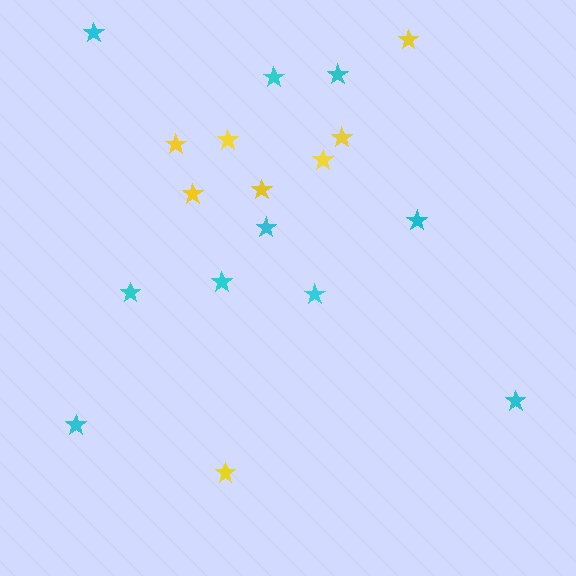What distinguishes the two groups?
There are 2 groups: one group of cyan stars (10) and one group of yellow stars (8).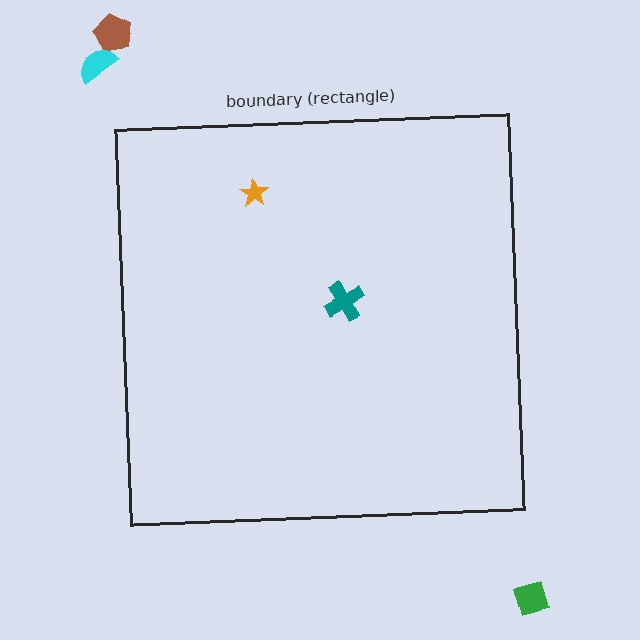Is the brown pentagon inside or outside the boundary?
Outside.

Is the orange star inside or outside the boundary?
Inside.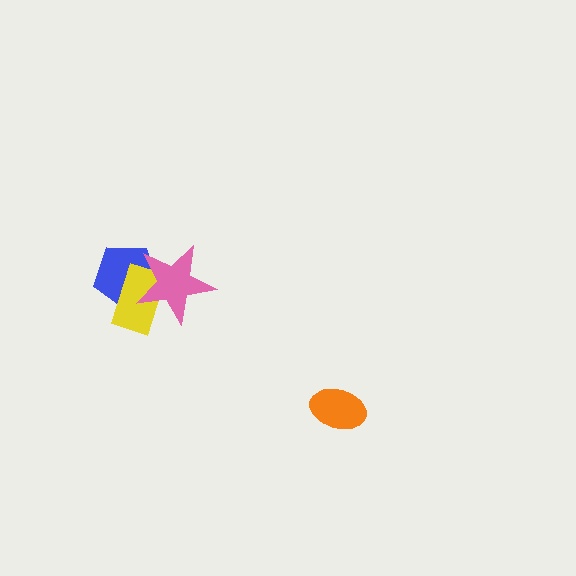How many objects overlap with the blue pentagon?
2 objects overlap with the blue pentagon.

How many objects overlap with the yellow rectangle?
2 objects overlap with the yellow rectangle.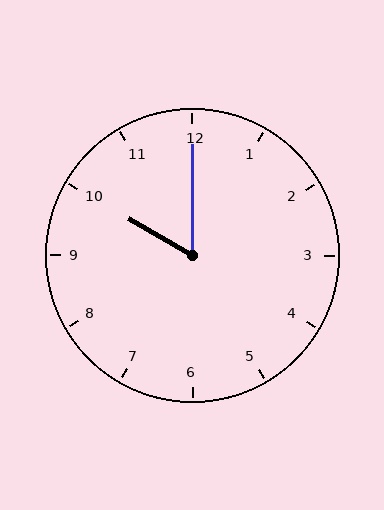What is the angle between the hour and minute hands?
Approximately 60 degrees.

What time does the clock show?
10:00.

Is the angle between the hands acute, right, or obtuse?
It is acute.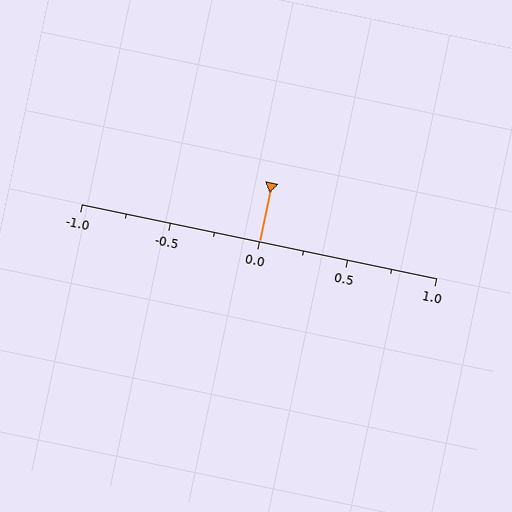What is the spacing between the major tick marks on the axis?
The major ticks are spaced 0.5 apart.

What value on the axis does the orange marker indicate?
The marker indicates approximately 0.